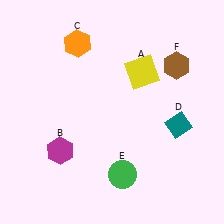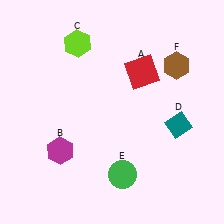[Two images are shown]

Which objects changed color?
A changed from yellow to red. C changed from orange to lime.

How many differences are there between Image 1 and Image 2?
There are 2 differences between the two images.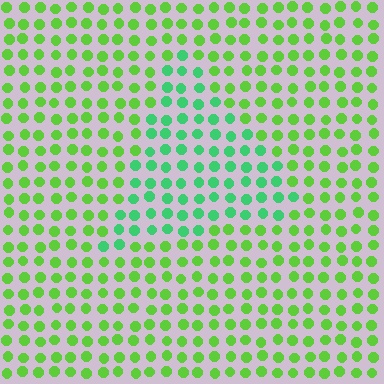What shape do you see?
I see a triangle.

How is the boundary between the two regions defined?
The boundary is defined purely by a slight shift in hue (about 36 degrees). Spacing, size, and orientation are identical on both sides.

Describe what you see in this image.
The image is filled with small lime elements in a uniform arrangement. A triangle-shaped region is visible where the elements are tinted to a slightly different hue, forming a subtle color boundary.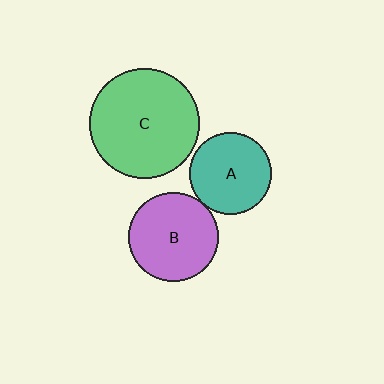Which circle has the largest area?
Circle C (green).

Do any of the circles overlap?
No, none of the circles overlap.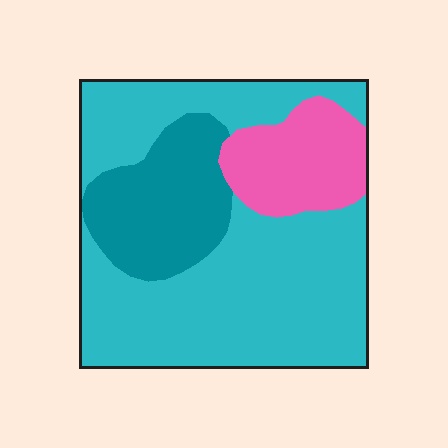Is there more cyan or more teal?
Cyan.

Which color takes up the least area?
Pink, at roughly 15%.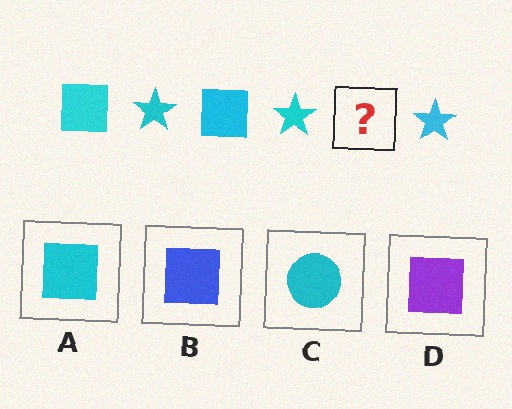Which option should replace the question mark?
Option A.